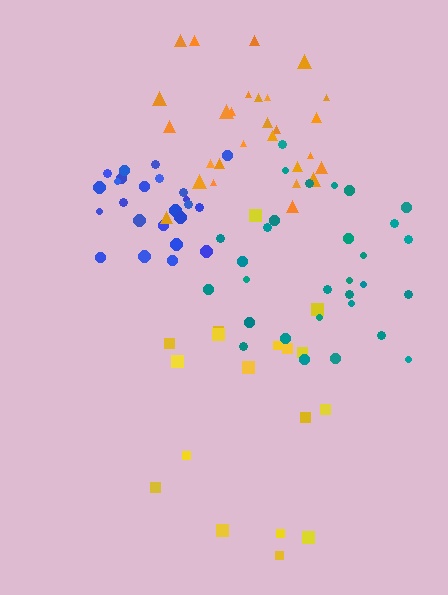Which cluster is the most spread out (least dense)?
Yellow.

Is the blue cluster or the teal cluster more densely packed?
Blue.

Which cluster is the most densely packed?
Blue.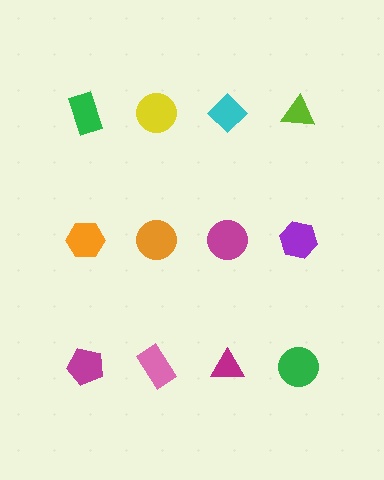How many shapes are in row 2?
4 shapes.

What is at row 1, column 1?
A green rectangle.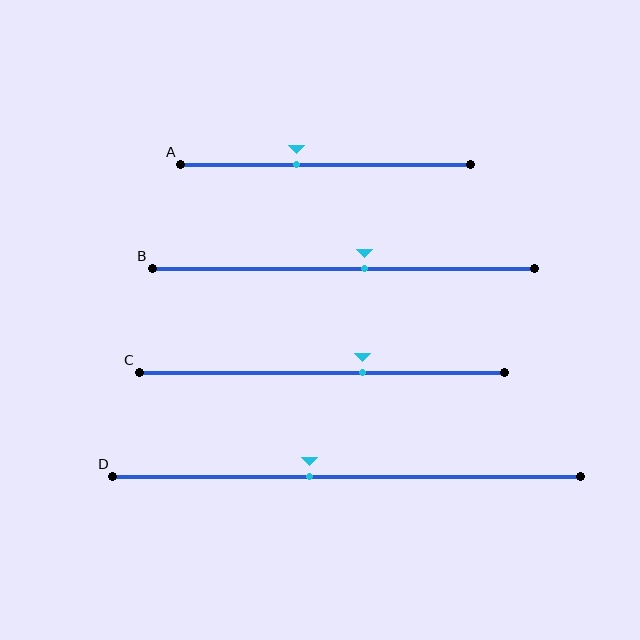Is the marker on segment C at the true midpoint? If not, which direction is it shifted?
No, the marker on segment C is shifted to the right by about 11% of the segment length.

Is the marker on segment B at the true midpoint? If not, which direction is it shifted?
No, the marker on segment B is shifted to the right by about 5% of the segment length.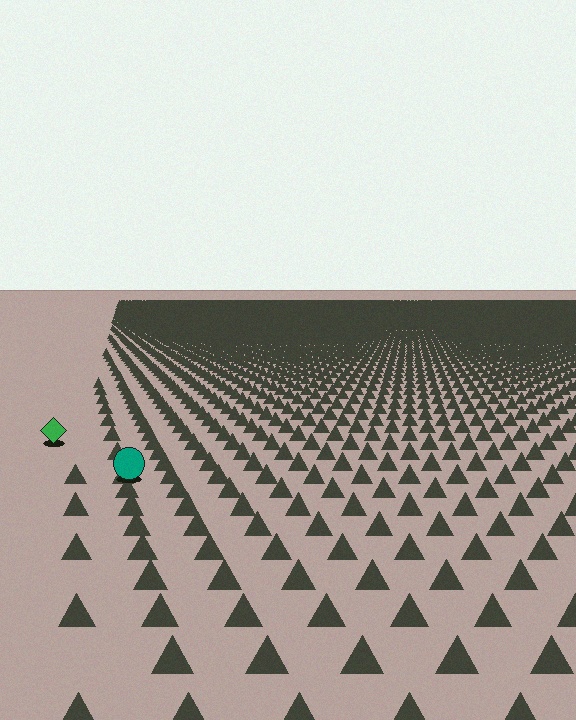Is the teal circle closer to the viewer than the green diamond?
Yes. The teal circle is closer — you can tell from the texture gradient: the ground texture is coarser near it.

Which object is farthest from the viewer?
The green diamond is farthest from the viewer. It appears smaller and the ground texture around it is denser.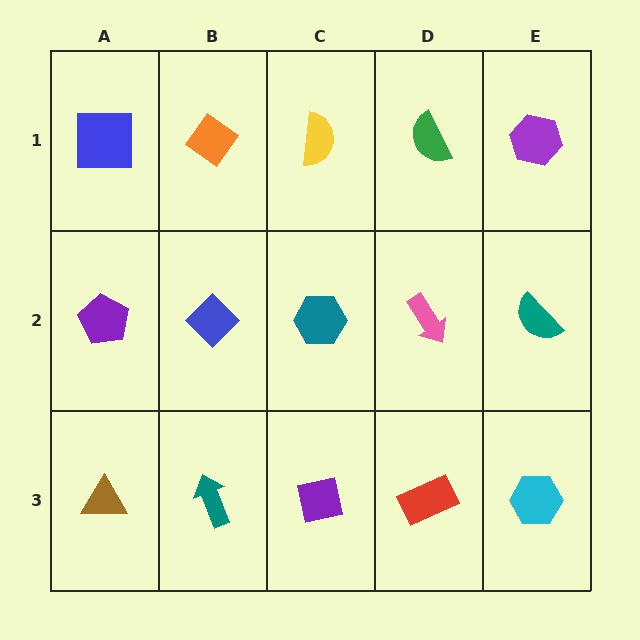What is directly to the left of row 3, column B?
A brown triangle.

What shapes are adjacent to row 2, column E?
A purple hexagon (row 1, column E), a cyan hexagon (row 3, column E), a pink arrow (row 2, column D).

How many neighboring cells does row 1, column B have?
3.